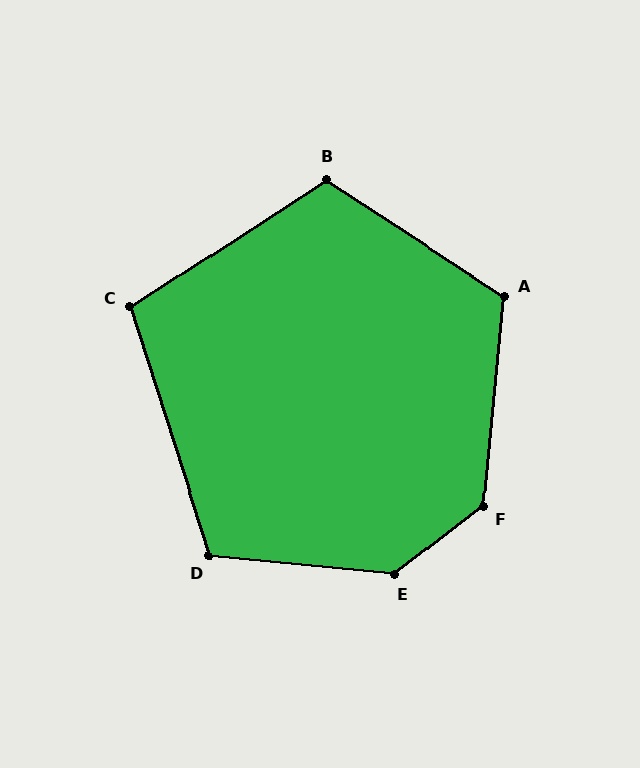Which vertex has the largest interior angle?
E, at approximately 137 degrees.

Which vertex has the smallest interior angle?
C, at approximately 106 degrees.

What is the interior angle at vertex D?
Approximately 113 degrees (obtuse).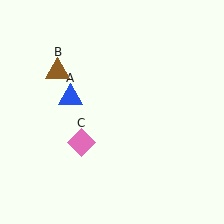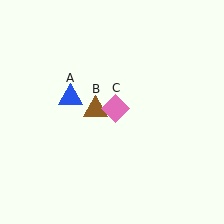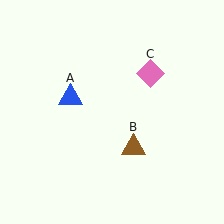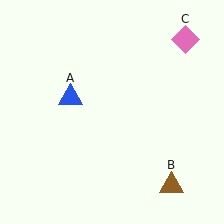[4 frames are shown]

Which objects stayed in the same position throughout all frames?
Blue triangle (object A) remained stationary.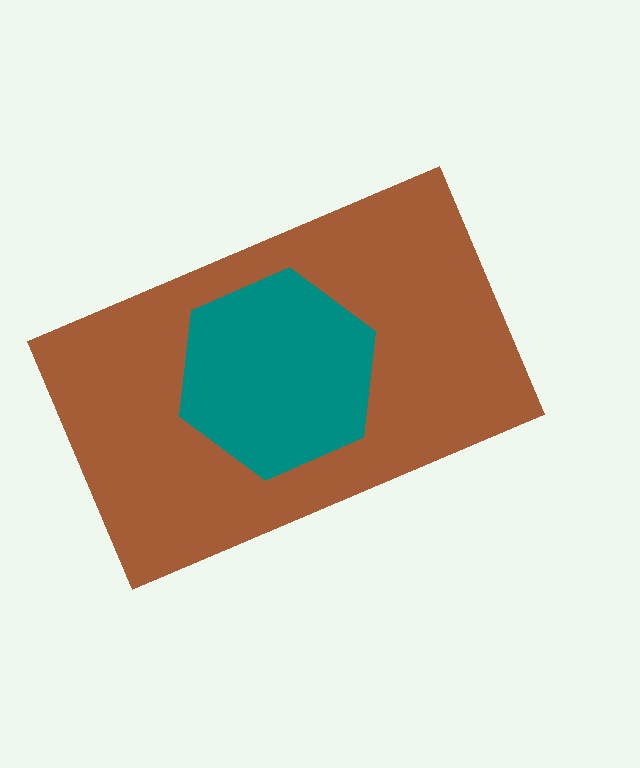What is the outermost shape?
The brown rectangle.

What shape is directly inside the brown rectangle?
The teal hexagon.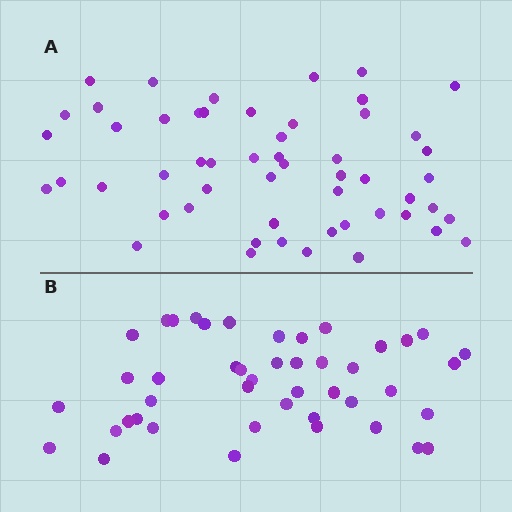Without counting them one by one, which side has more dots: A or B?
Region A (the top region) has more dots.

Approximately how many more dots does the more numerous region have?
Region A has roughly 8 or so more dots than region B.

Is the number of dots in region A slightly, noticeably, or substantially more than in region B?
Region A has only slightly more — the two regions are fairly close. The ratio is roughly 1.2 to 1.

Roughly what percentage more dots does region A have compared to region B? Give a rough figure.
About 20% more.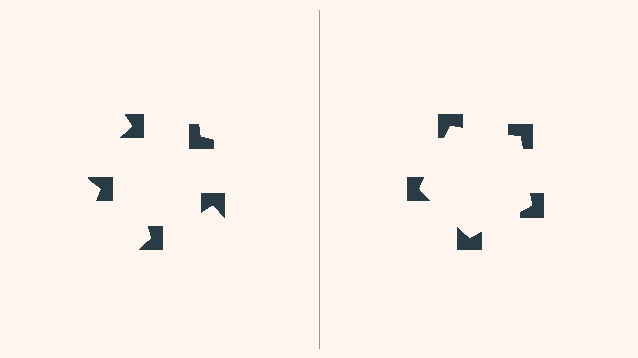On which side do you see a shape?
An illusory pentagon appears on the right side. On the left side the wedge cuts are rotated, so no coherent shape forms.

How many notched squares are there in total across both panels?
10 — 5 on each side.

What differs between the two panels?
The notched squares are positioned identically on both sides; only the wedge orientations differ. On the right they align to a pentagon; on the left they are misaligned.